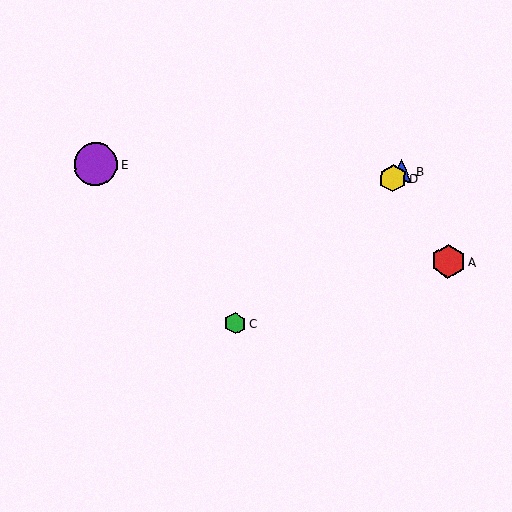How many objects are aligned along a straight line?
3 objects (B, C, D) are aligned along a straight line.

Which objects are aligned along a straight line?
Objects B, C, D are aligned along a straight line.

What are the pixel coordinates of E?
Object E is at (96, 164).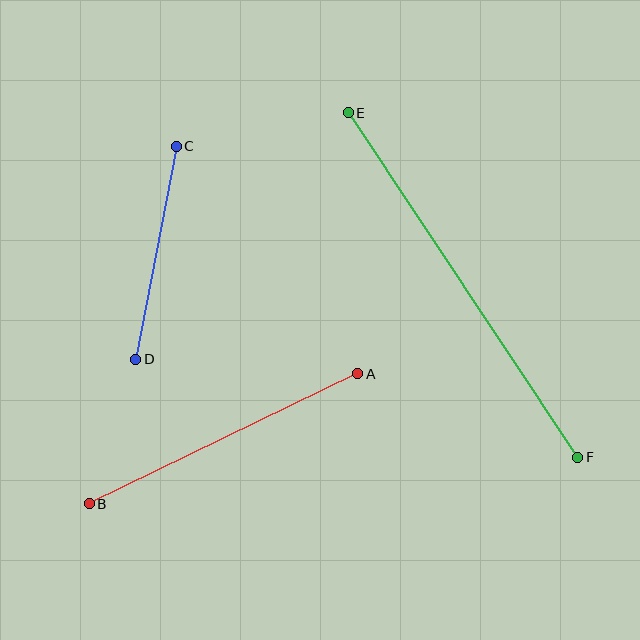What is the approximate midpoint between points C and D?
The midpoint is at approximately (156, 253) pixels.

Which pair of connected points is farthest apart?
Points E and F are farthest apart.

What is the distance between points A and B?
The distance is approximately 298 pixels.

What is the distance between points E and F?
The distance is approximately 414 pixels.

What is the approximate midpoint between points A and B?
The midpoint is at approximately (223, 439) pixels.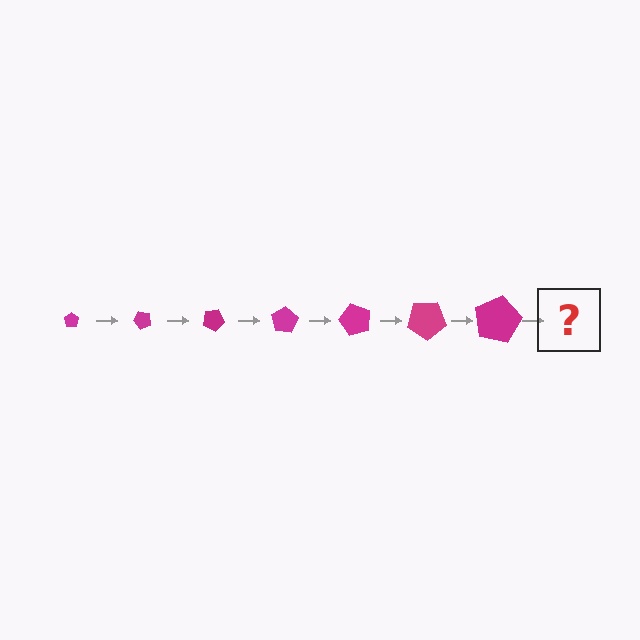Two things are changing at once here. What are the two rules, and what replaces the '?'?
The two rules are that the pentagon grows larger each step and it rotates 50 degrees each step. The '?' should be a pentagon, larger than the previous one and rotated 350 degrees from the start.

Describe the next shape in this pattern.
It should be a pentagon, larger than the previous one and rotated 350 degrees from the start.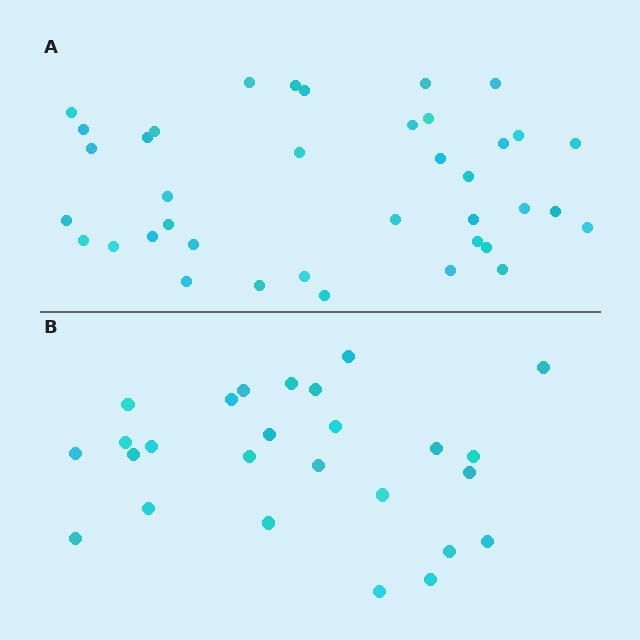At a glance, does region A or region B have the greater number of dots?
Region A (the top region) has more dots.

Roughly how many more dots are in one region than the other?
Region A has roughly 12 or so more dots than region B.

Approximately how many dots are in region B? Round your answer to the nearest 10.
About 30 dots. (The exact count is 26, which rounds to 30.)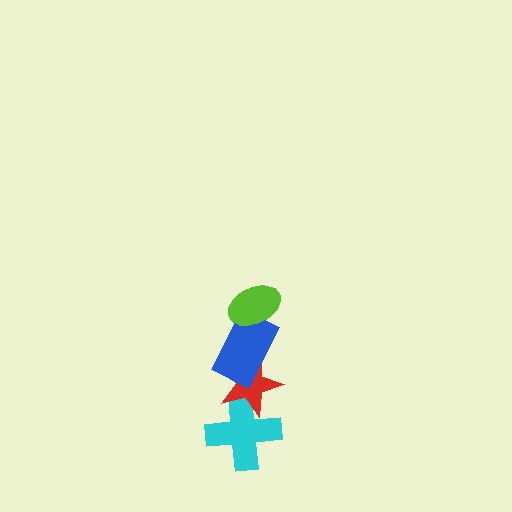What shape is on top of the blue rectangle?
The lime ellipse is on top of the blue rectangle.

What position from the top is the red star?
The red star is 3rd from the top.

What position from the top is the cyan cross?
The cyan cross is 4th from the top.